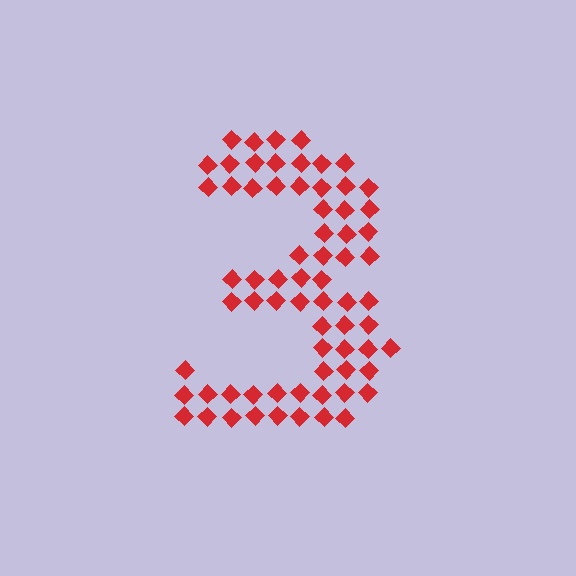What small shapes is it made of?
It is made of small diamonds.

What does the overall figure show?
The overall figure shows the digit 3.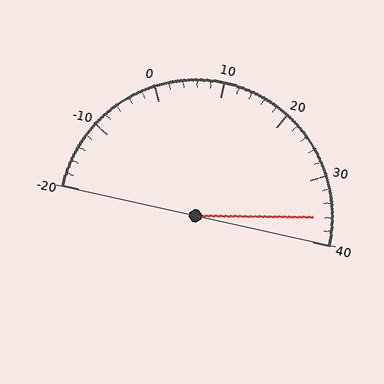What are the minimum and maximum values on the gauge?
The gauge ranges from -20 to 40.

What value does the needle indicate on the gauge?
The needle indicates approximately 36.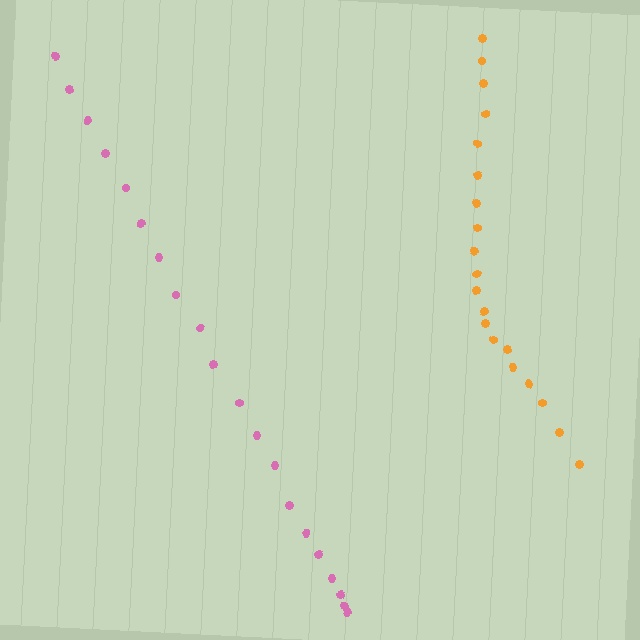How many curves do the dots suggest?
There are 2 distinct paths.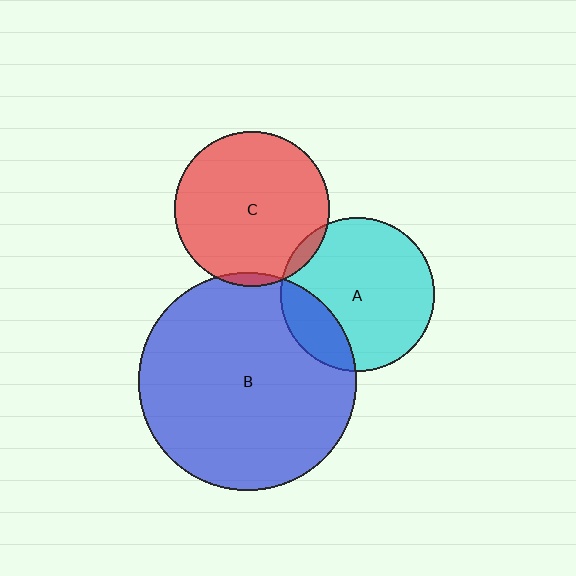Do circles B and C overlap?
Yes.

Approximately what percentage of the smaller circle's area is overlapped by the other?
Approximately 5%.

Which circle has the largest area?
Circle B (blue).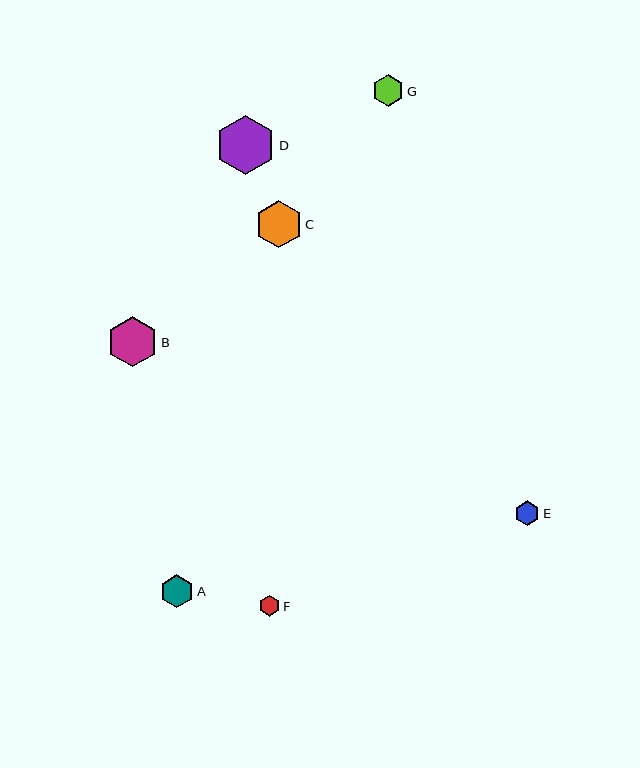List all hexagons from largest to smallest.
From largest to smallest: D, B, C, A, G, E, F.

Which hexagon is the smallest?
Hexagon F is the smallest with a size of approximately 21 pixels.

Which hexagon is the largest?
Hexagon D is the largest with a size of approximately 60 pixels.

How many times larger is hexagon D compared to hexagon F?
Hexagon D is approximately 2.9 times the size of hexagon F.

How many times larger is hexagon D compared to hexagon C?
Hexagon D is approximately 1.3 times the size of hexagon C.